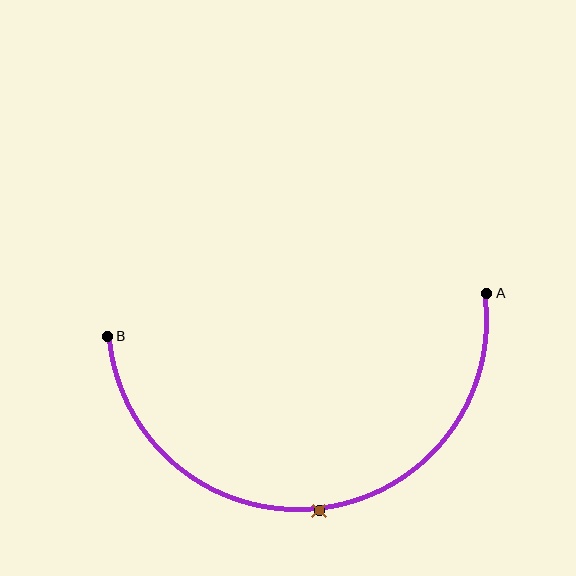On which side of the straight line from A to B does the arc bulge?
The arc bulges below the straight line connecting A and B.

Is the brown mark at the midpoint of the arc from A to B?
Yes. The brown mark lies on the arc at equal arc-length from both A and B — it is the arc midpoint.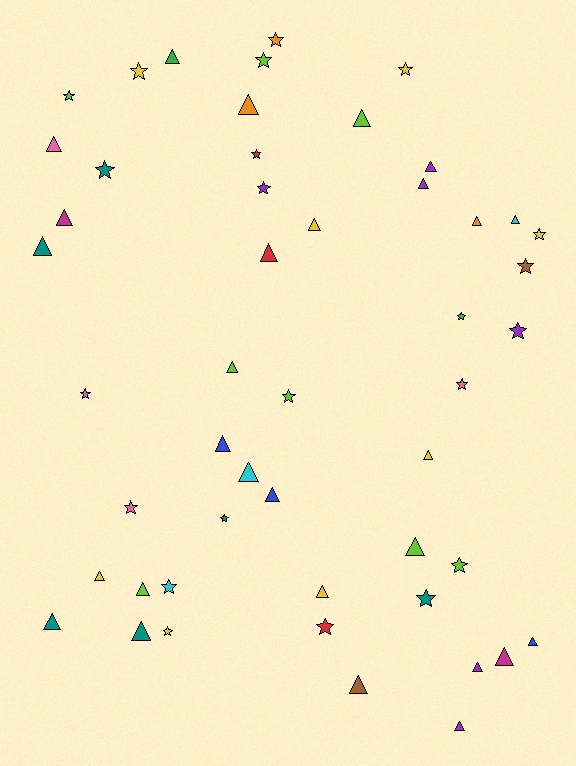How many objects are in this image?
There are 50 objects.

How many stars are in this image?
There are 22 stars.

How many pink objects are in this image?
There are 4 pink objects.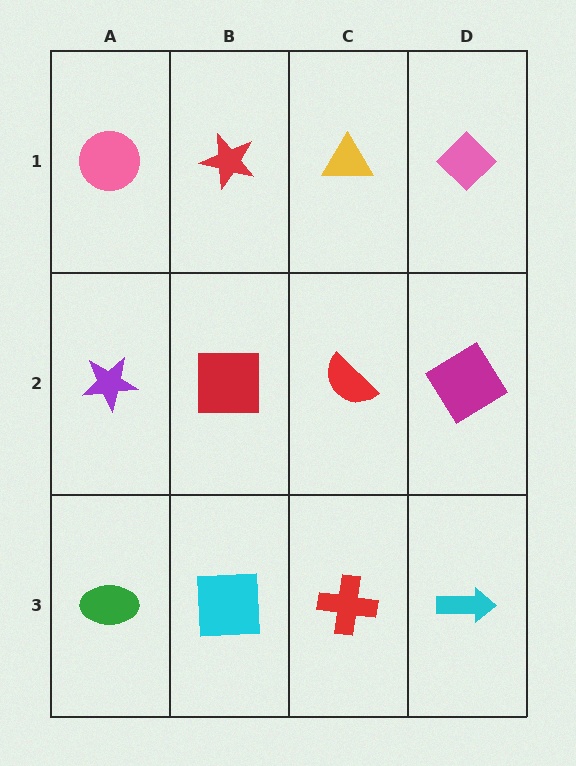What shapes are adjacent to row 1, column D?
A magenta diamond (row 2, column D), a yellow triangle (row 1, column C).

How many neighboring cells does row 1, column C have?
3.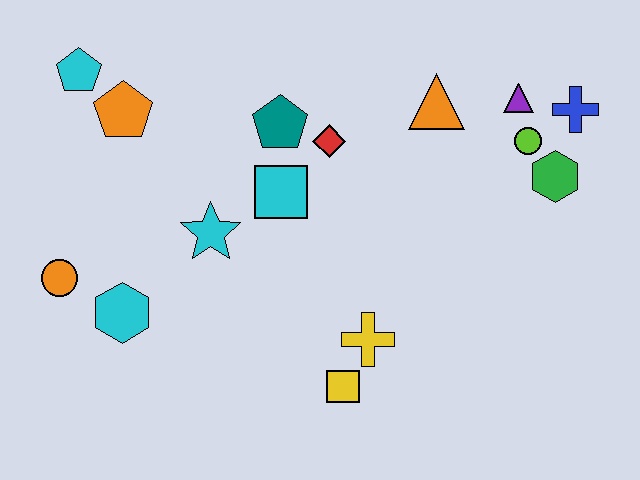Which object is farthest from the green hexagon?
The orange circle is farthest from the green hexagon.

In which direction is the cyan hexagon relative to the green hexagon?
The cyan hexagon is to the left of the green hexagon.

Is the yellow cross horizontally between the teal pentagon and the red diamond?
No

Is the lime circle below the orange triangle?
Yes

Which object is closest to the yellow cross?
The yellow square is closest to the yellow cross.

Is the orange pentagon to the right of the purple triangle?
No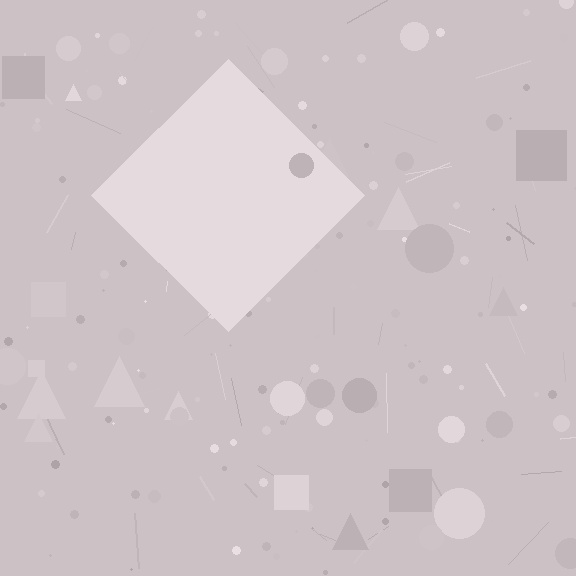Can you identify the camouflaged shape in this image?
The camouflaged shape is a diamond.